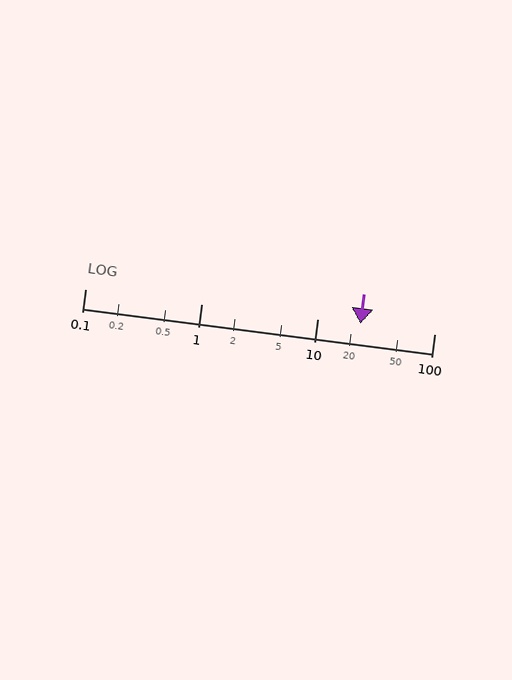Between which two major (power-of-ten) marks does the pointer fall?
The pointer is between 10 and 100.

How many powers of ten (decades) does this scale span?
The scale spans 3 decades, from 0.1 to 100.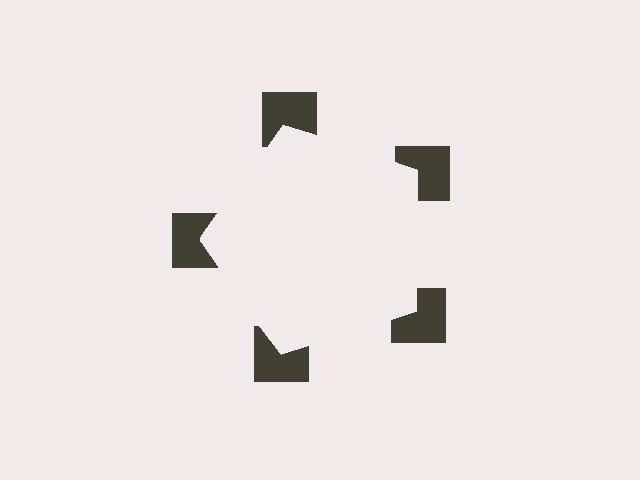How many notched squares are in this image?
There are 5 — one at each vertex of the illusory pentagon.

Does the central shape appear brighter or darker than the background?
It typically appears slightly brighter than the background, even though no actual brightness change is drawn.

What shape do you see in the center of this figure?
An illusory pentagon — its edges are inferred from the aligned wedge cuts in the notched squares, not physically drawn.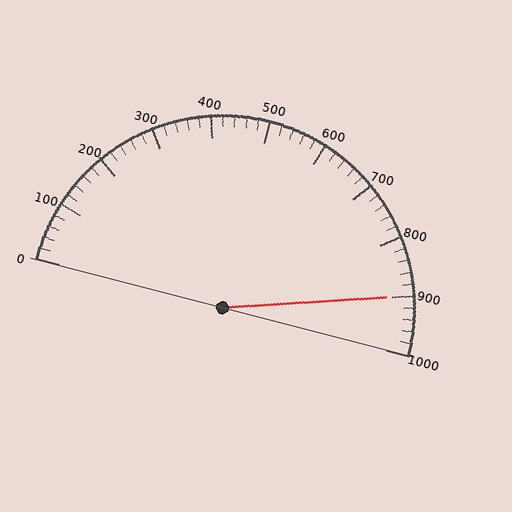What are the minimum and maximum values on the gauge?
The gauge ranges from 0 to 1000.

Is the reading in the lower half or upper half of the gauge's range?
The reading is in the upper half of the range (0 to 1000).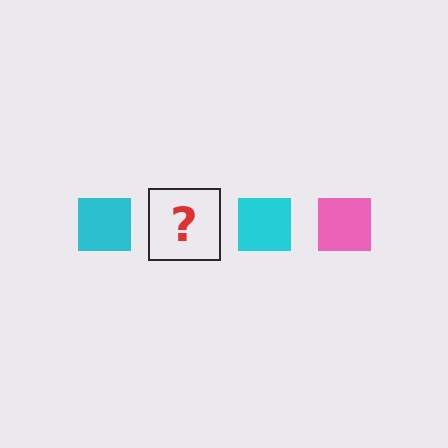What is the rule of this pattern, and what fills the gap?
The rule is that the pattern cycles through cyan, pink squares. The gap should be filled with a pink square.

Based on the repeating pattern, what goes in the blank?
The blank should be a pink square.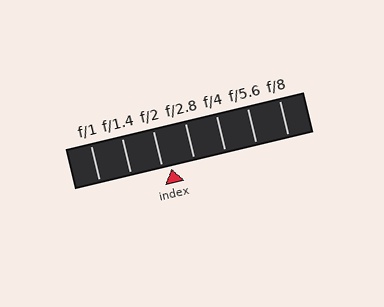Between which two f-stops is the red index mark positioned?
The index mark is between f/2 and f/2.8.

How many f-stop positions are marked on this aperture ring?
There are 7 f-stop positions marked.